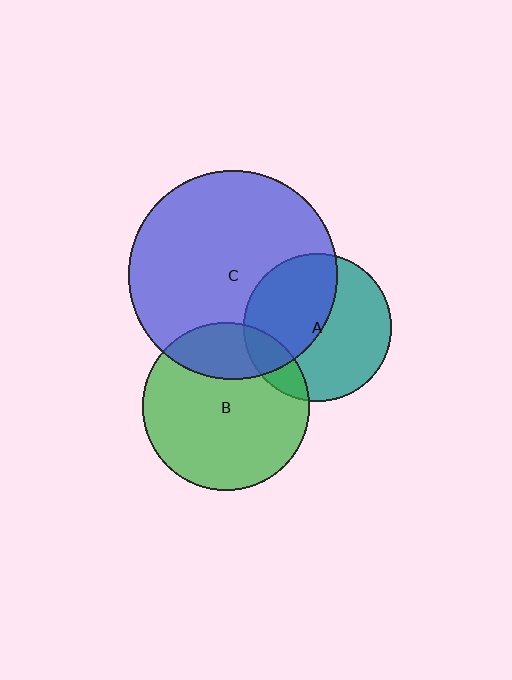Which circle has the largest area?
Circle C (blue).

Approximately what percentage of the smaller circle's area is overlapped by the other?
Approximately 25%.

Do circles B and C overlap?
Yes.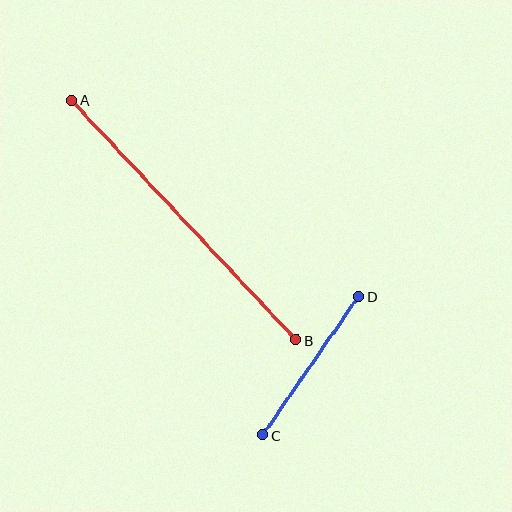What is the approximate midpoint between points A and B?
The midpoint is at approximately (184, 220) pixels.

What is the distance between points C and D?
The distance is approximately 168 pixels.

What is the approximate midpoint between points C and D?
The midpoint is at approximately (311, 366) pixels.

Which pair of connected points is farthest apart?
Points A and B are farthest apart.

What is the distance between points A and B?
The distance is approximately 328 pixels.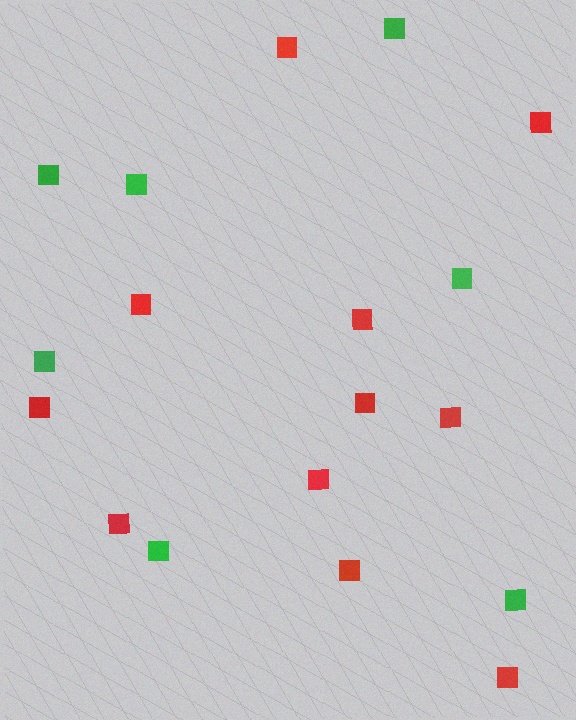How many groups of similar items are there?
There are 2 groups: one group of green squares (7) and one group of red squares (11).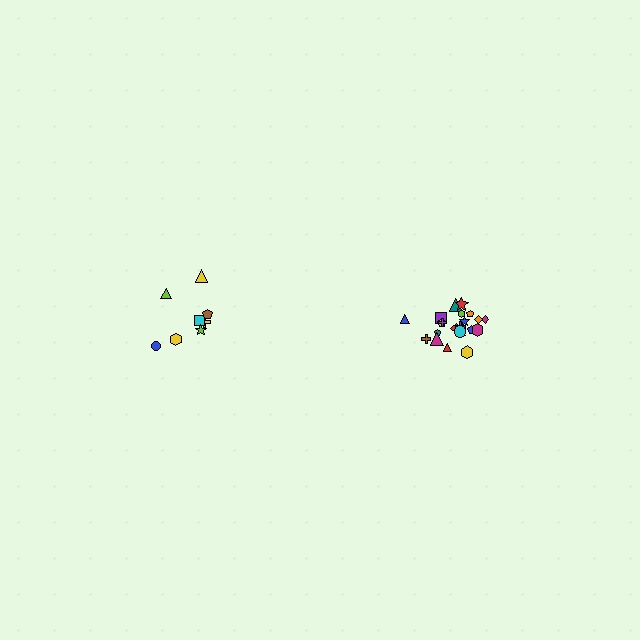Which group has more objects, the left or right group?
The right group.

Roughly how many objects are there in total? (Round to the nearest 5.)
Roughly 30 objects in total.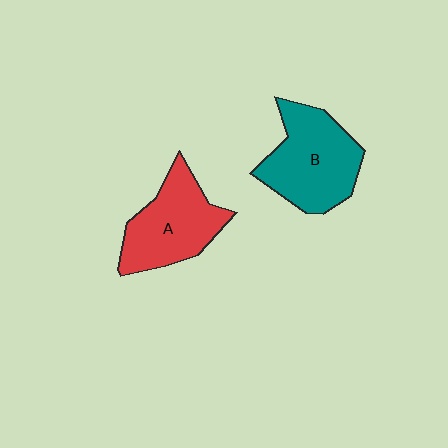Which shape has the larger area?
Shape B (teal).